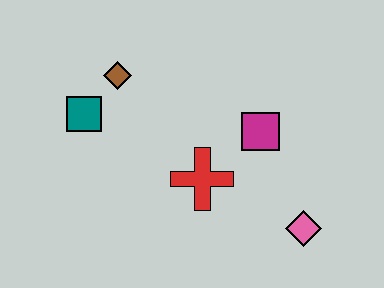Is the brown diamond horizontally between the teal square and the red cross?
Yes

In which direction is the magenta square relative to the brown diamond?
The magenta square is to the right of the brown diamond.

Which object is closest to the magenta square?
The red cross is closest to the magenta square.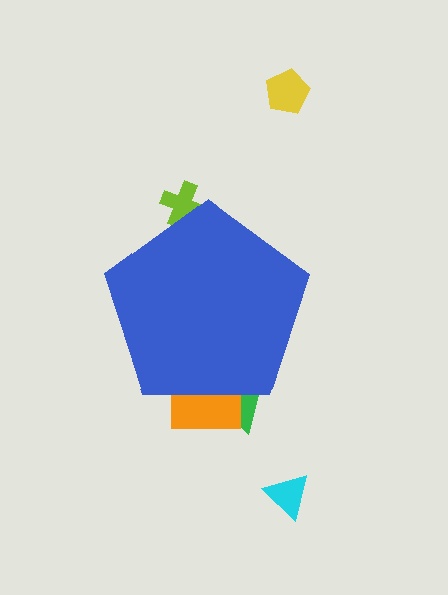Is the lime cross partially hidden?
Yes, the lime cross is partially hidden behind the blue pentagon.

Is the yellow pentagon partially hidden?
No, the yellow pentagon is fully visible.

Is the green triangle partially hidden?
Yes, the green triangle is partially hidden behind the blue pentagon.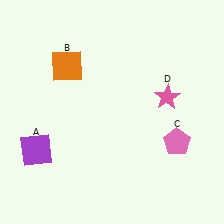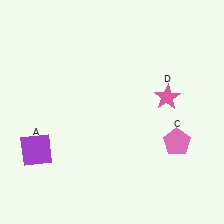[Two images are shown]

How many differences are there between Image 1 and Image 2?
There is 1 difference between the two images.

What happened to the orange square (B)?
The orange square (B) was removed in Image 2. It was in the top-left area of Image 1.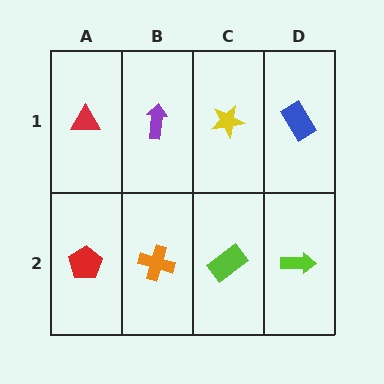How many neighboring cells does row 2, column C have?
3.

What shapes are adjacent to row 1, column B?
An orange cross (row 2, column B), a red triangle (row 1, column A), a yellow star (row 1, column C).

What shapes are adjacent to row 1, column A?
A red pentagon (row 2, column A), a purple arrow (row 1, column B).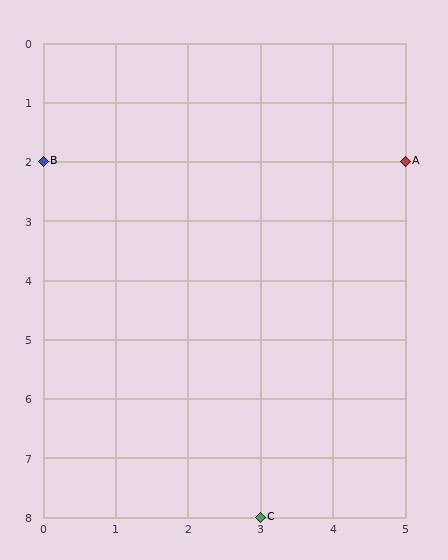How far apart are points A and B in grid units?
Points A and B are 5 columns apart.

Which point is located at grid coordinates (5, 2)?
Point A is at (5, 2).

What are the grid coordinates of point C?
Point C is at grid coordinates (3, 8).